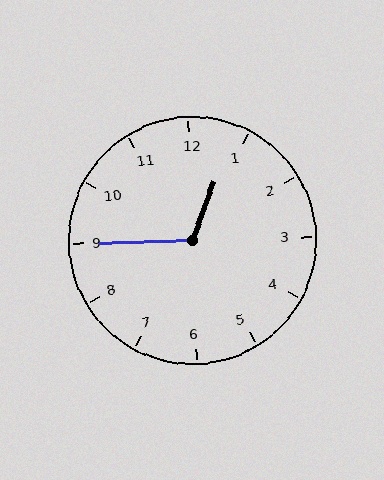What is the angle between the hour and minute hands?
Approximately 112 degrees.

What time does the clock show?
12:45.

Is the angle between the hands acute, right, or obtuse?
It is obtuse.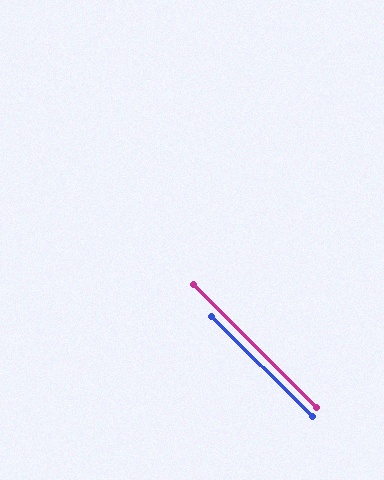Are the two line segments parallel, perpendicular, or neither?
Parallel — their directions differ by only 0.3°.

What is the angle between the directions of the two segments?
Approximately 0 degrees.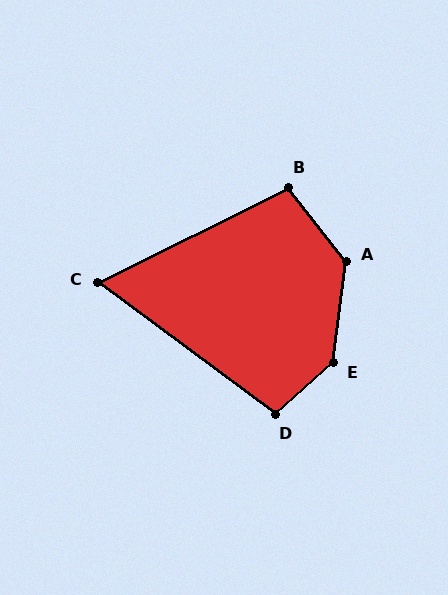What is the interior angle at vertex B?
Approximately 102 degrees (obtuse).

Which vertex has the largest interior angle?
E, at approximately 139 degrees.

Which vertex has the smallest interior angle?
C, at approximately 63 degrees.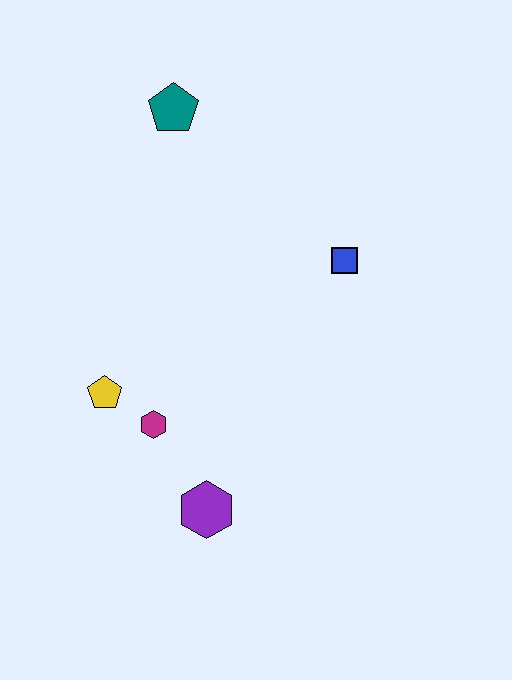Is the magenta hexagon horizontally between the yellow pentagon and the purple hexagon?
Yes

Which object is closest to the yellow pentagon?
The magenta hexagon is closest to the yellow pentagon.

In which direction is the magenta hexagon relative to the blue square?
The magenta hexagon is to the left of the blue square.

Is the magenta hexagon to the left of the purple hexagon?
Yes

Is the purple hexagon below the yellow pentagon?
Yes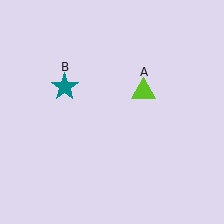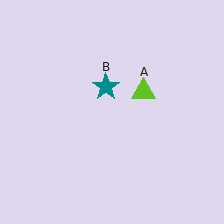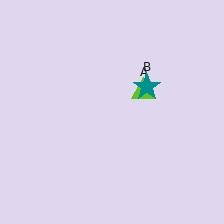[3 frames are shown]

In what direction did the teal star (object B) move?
The teal star (object B) moved right.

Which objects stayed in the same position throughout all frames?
Lime triangle (object A) remained stationary.